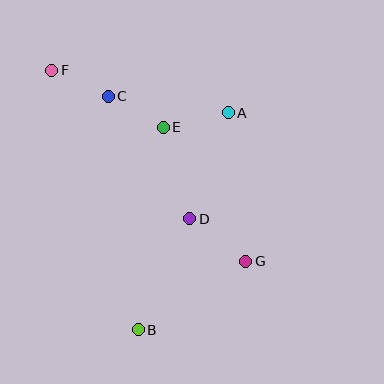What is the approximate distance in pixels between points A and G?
The distance between A and G is approximately 150 pixels.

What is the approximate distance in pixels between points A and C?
The distance between A and C is approximately 122 pixels.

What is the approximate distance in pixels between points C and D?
The distance between C and D is approximately 147 pixels.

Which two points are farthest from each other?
Points B and F are farthest from each other.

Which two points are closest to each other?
Points C and F are closest to each other.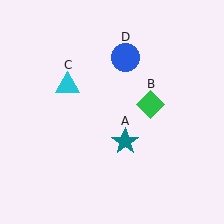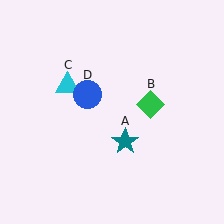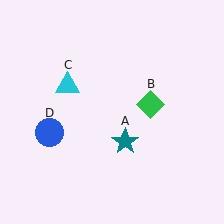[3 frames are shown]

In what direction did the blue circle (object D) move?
The blue circle (object D) moved down and to the left.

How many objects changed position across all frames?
1 object changed position: blue circle (object D).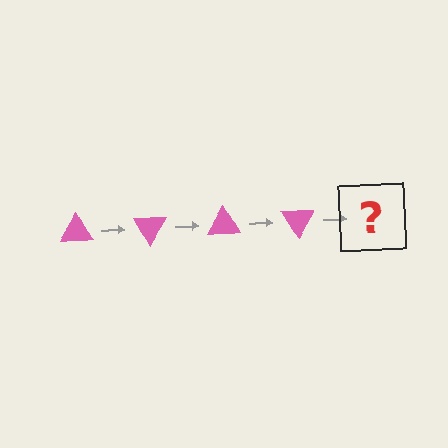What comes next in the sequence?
The next element should be a pink triangle rotated 240 degrees.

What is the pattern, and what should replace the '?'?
The pattern is that the triangle rotates 60 degrees each step. The '?' should be a pink triangle rotated 240 degrees.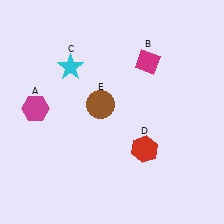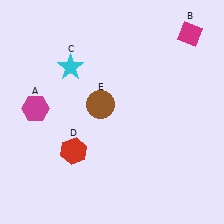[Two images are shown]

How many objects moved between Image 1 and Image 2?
2 objects moved between the two images.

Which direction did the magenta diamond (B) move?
The magenta diamond (B) moved right.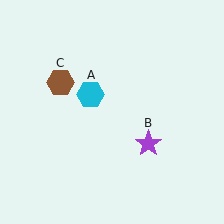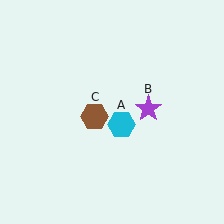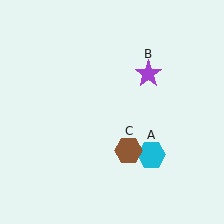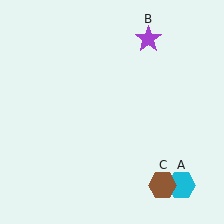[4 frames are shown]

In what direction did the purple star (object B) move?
The purple star (object B) moved up.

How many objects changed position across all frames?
3 objects changed position: cyan hexagon (object A), purple star (object B), brown hexagon (object C).